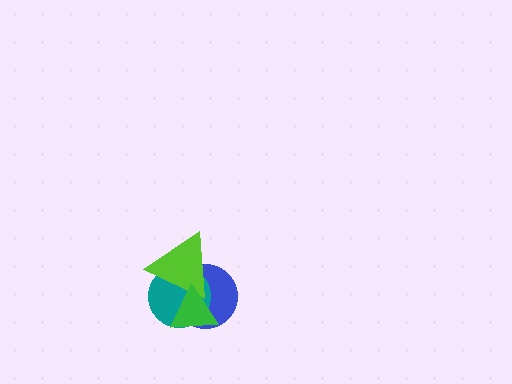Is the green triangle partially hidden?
No, no other shape covers it.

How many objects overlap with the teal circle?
3 objects overlap with the teal circle.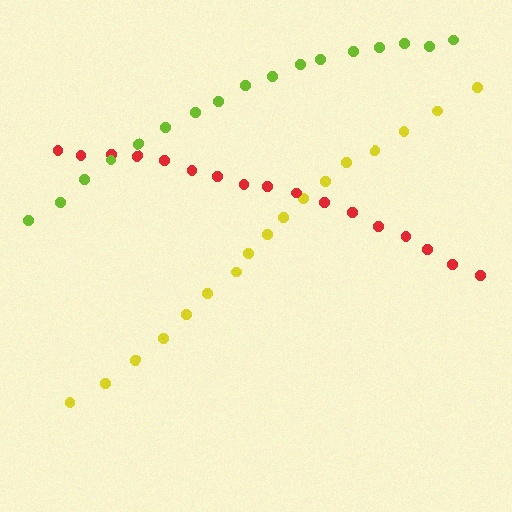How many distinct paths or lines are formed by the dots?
There are 3 distinct paths.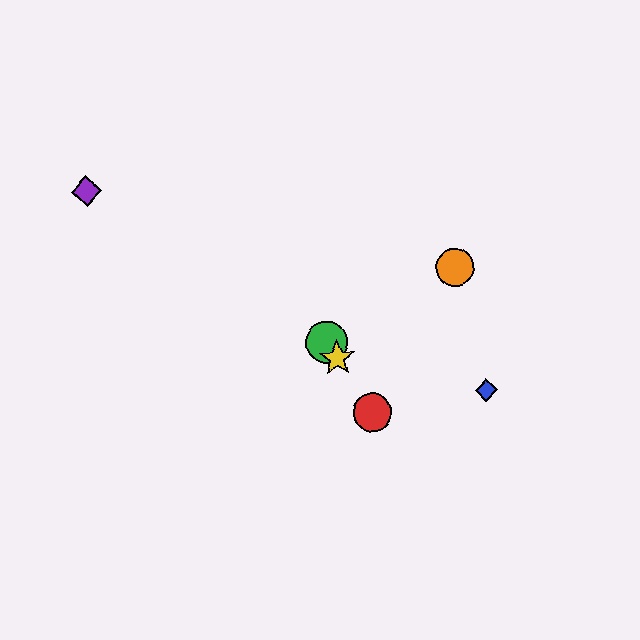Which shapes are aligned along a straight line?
The red circle, the green circle, the yellow star are aligned along a straight line.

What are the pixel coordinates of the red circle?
The red circle is at (372, 412).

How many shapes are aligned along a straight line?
3 shapes (the red circle, the green circle, the yellow star) are aligned along a straight line.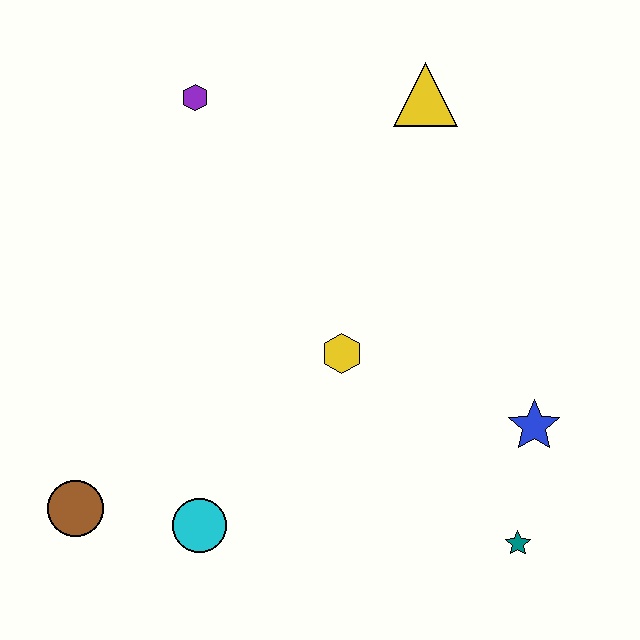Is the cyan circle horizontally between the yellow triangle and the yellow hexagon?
No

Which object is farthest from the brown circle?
The yellow triangle is farthest from the brown circle.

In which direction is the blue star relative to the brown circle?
The blue star is to the right of the brown circle.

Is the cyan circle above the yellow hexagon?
No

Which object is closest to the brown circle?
The cyan circle is closest to the brown circle.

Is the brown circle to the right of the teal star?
No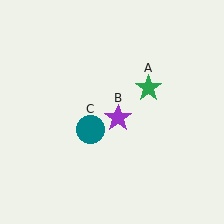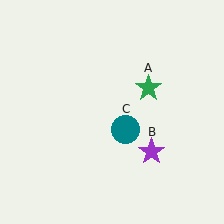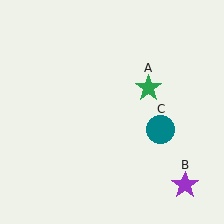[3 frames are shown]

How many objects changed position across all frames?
2 objects changed position: purple star (object B), teal circle (object C).